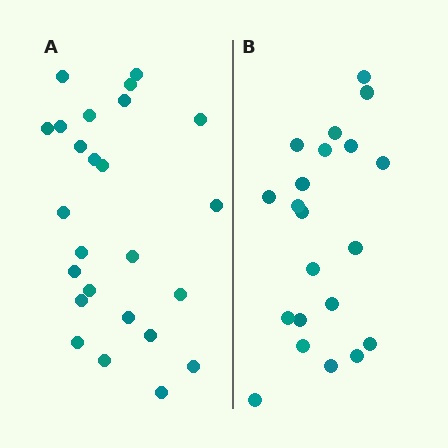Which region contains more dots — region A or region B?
Region A (the left region) has more dots.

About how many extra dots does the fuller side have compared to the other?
Region A has about 4 more dots than region B.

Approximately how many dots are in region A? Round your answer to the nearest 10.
About 20 dots. (The exact count is 25, which rounds to 20.)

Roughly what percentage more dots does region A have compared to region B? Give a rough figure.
About 20% more.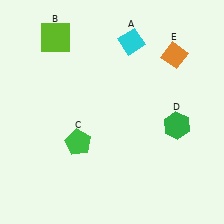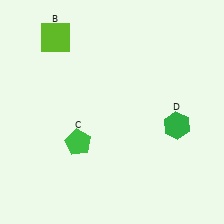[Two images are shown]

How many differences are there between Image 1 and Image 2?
There are 2 differences between the two images.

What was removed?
The orange diamond (E), the cyan diamond (A) were removed in Image 2.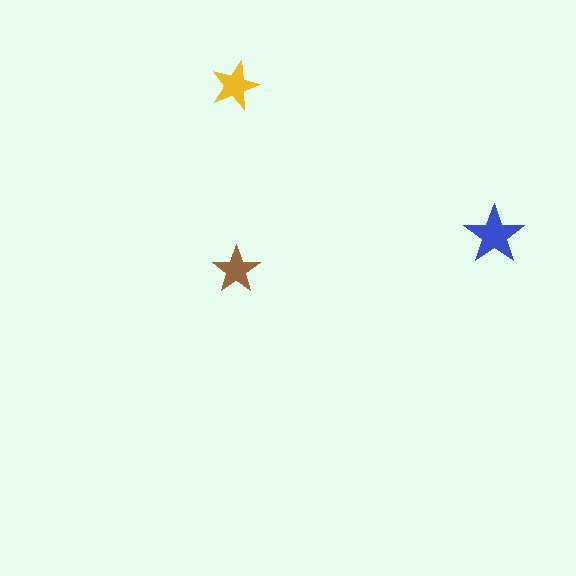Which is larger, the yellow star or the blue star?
The blue one.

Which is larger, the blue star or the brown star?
The blue one.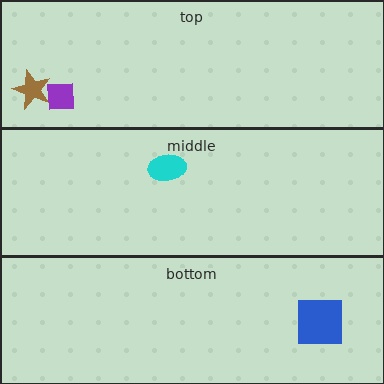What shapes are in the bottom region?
The blue square.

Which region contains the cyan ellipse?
The middle region.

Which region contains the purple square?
The top region.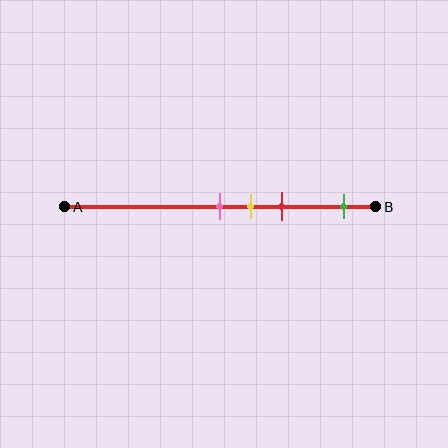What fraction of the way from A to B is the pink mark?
The pink mark is approximately 50% (0.5) of the way from A to B.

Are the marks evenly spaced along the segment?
No, the marks are not evenly spaced.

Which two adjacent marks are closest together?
The pink and yellow marks are the closest adjacent pair.